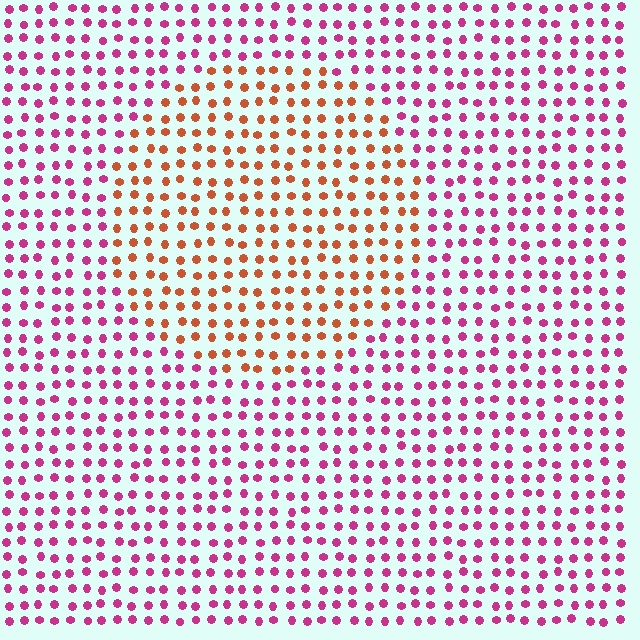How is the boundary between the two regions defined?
The boundary is defined purely by a slight shift in hue (about 50 degrees). Spacing, size, and orientation are identical on both sides.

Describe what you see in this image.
The image is filled with small magenta elements in a uniform arrangement. A circle-shaped region is visible where the elements are tinted to a slightly different hue, forming a subtle color boundary.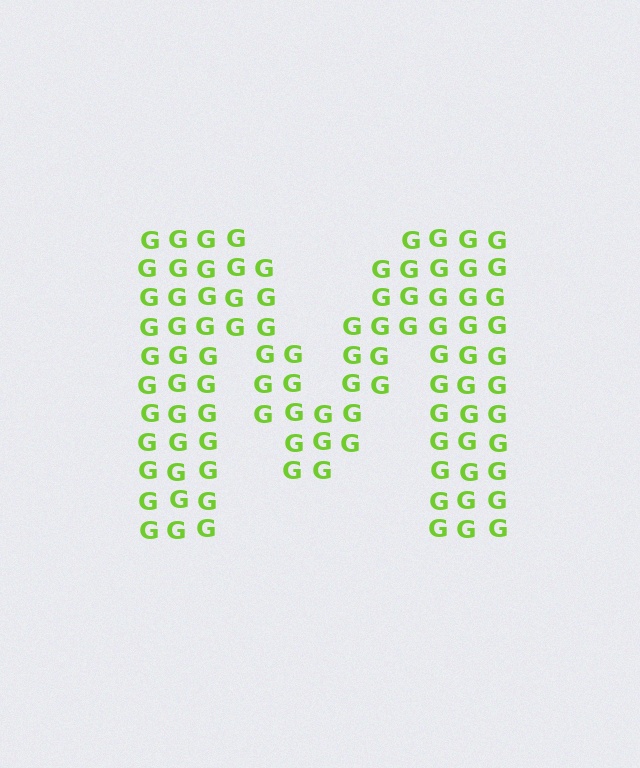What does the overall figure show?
The overall figure shows the letter M.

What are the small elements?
The small elements are letter G's.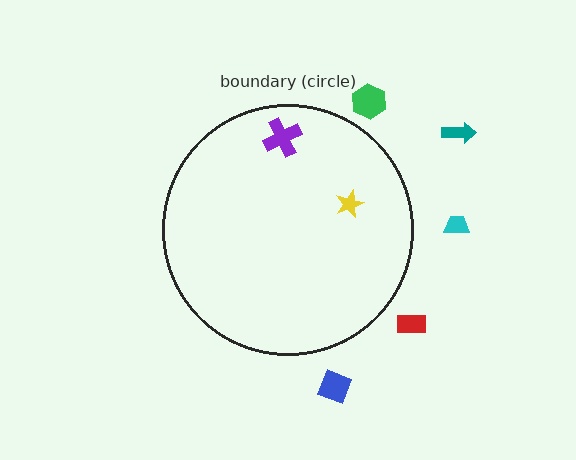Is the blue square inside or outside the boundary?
Outside.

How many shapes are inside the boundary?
2 inside, 5 outside.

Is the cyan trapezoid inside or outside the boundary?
Outside.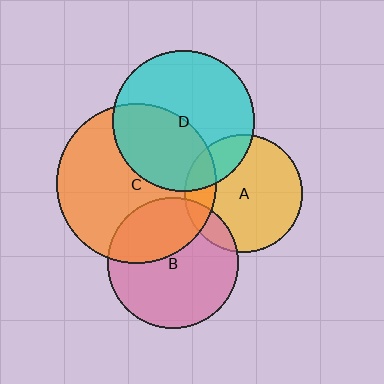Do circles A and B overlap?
Yes.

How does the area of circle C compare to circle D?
Approximately 1.3 times.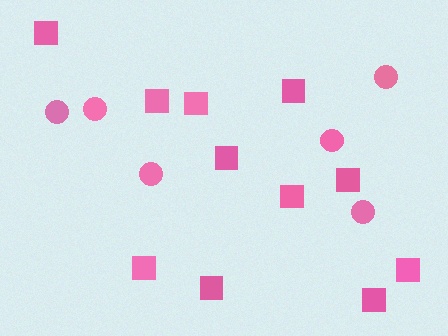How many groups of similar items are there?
There are 2 groups: one group of circles (6) and one group of squares (11).